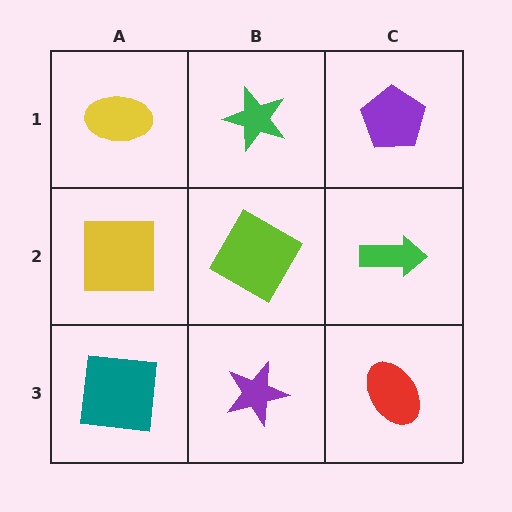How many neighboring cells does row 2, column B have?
4.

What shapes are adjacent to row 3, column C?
A green arrow (row 2, column C), a purple star (row 3, column B).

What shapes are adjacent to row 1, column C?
A green arrow (row 2, column C), a green star (row 1, column B).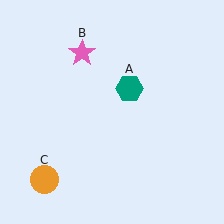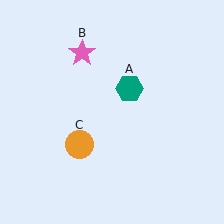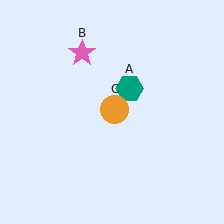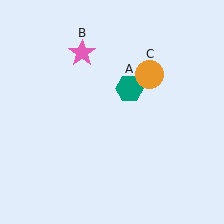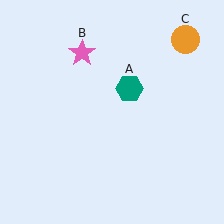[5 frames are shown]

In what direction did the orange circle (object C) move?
The orange circle (object C) moved up and to the right.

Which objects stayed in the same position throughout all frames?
Teal hexagon (object A) and pink star (object B) remained stationary.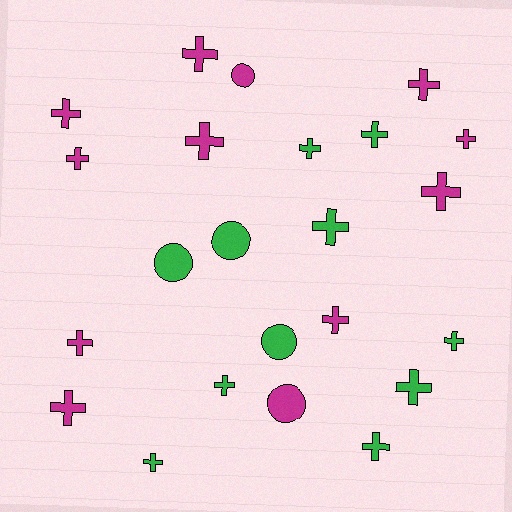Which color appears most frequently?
Magenta, with 12 objects.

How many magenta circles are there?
There are 2 magenta circles.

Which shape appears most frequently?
Cross, with 18 objects.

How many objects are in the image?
There are 23 objects.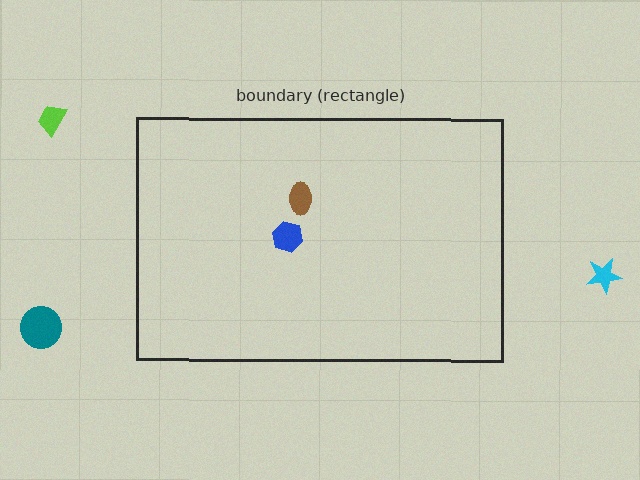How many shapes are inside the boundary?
2 inside, 3 outside.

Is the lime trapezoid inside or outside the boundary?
Outside.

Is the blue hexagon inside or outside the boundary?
Inside.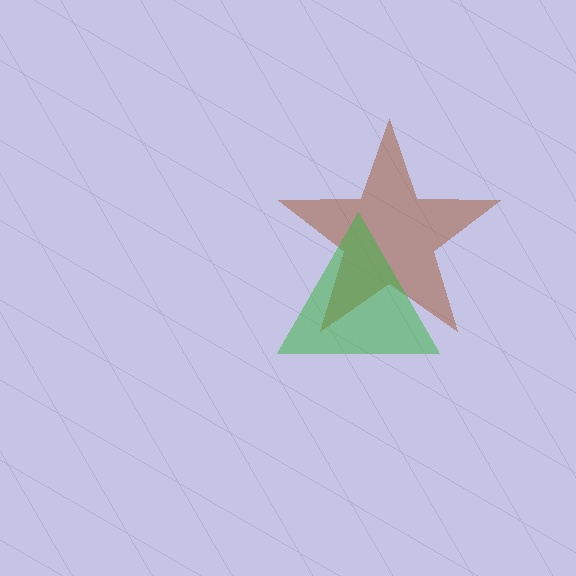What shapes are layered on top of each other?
The layered shapes are: a brown star, a green triangle.